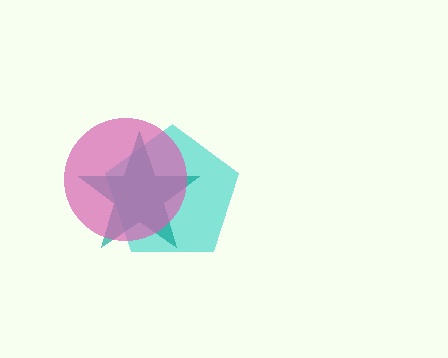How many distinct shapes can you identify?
There are 3 distinct shapes: a cyan pentagon, a teal star, a pink circle.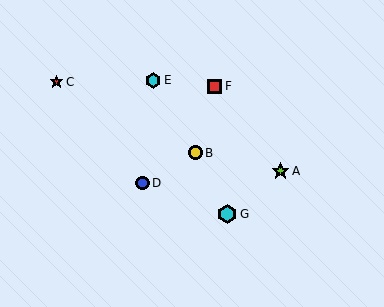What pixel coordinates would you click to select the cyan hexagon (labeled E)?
Click at (153, 80) to select the cyan hexagon E.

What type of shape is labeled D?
Shape D is a blue circle.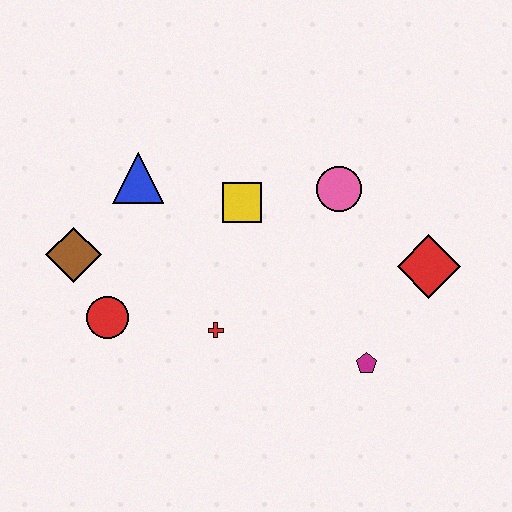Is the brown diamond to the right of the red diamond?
No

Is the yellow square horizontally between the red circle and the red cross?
No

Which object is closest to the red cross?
The red circle is closest to the red cross.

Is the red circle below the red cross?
No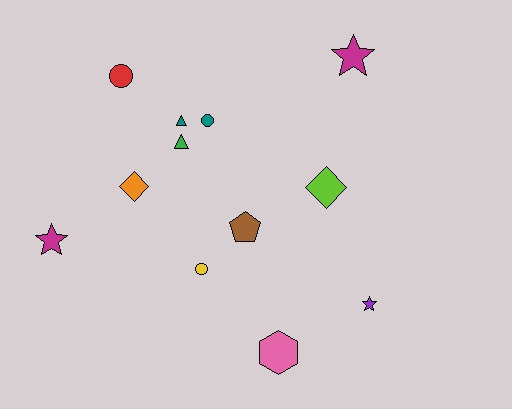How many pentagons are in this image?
There is 1 pentagon.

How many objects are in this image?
There are 12 objects.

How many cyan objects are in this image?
There are no cyan objects.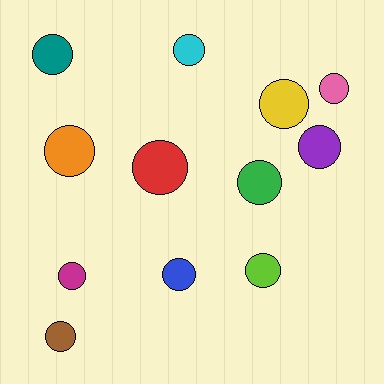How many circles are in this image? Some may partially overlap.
There are 12 circles.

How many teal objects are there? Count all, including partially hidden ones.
There is 1 teal object.